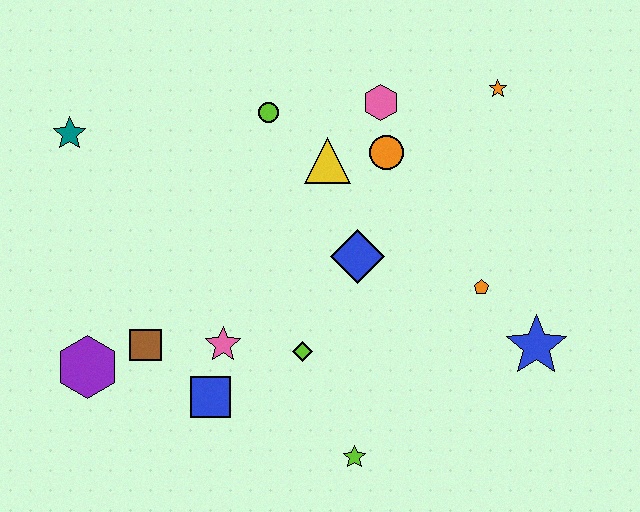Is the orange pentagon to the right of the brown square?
Yes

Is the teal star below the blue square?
No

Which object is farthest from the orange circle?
The purple hexagon is farthest from the orange circle.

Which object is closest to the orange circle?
The pink hexagon is closest to the orange circle.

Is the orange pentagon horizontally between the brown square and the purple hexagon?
No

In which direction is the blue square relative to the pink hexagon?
The blue square is below the pink hexagon.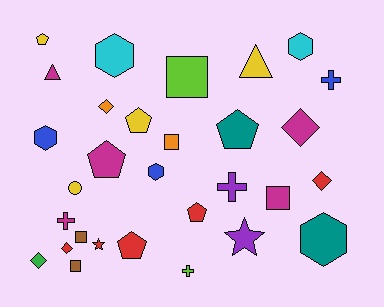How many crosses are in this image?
There are 4 crosses.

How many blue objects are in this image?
There are 3 blue objects.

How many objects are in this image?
There are 30 objects.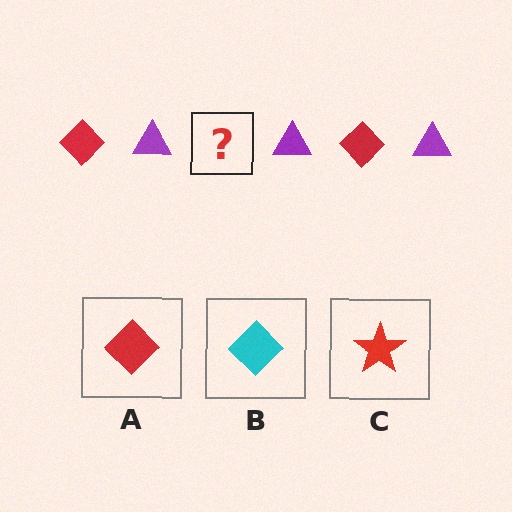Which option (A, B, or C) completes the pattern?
A.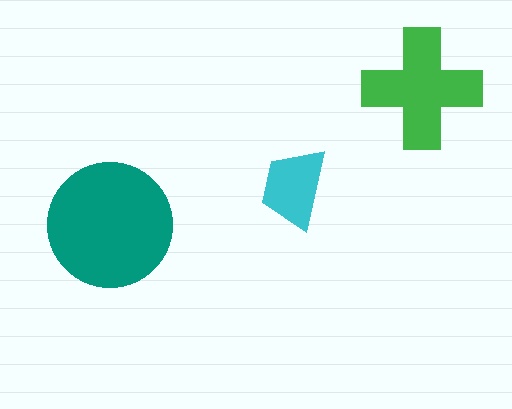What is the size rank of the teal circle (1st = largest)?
1st.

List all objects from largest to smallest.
The teal circle, the green cross, the cyan trapezoid.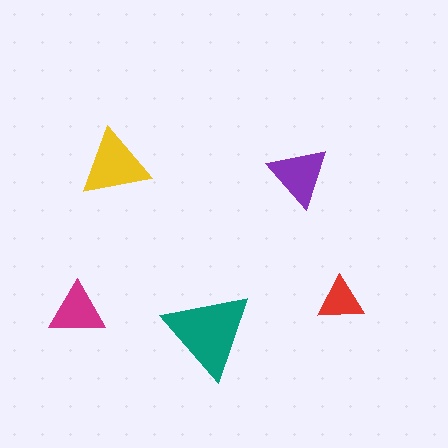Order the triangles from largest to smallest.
the teal one, the yellow one, the purple one, the magenta one, the red one.